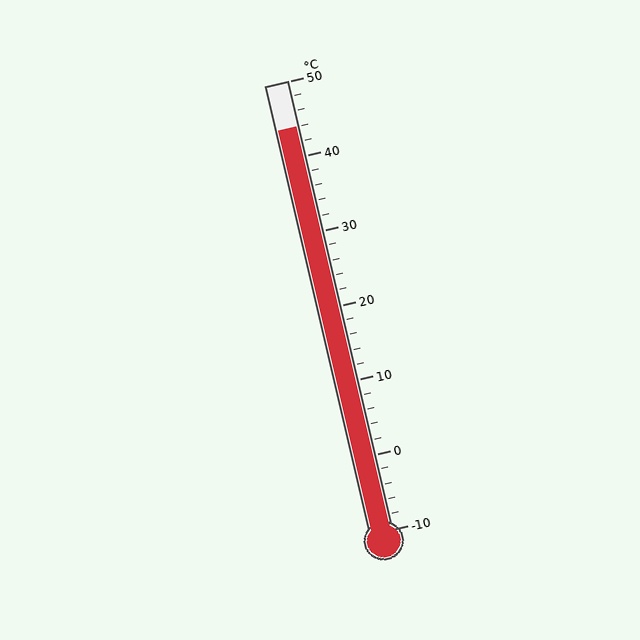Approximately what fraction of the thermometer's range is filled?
The thermometer is filled to approximately 90% of its range.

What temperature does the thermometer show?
The thermometer shows approximately 44°C.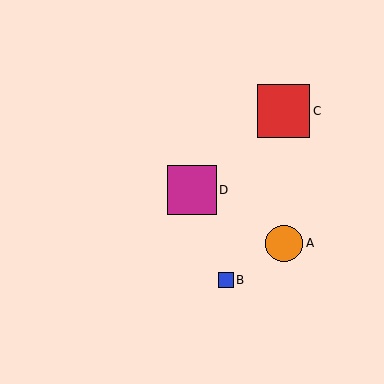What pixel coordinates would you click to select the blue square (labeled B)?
Click at (226, 280) to select the blue square B.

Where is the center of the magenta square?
The center of the magenta square is at (192, 190).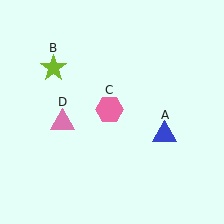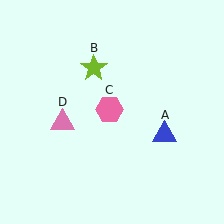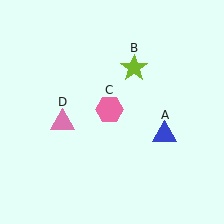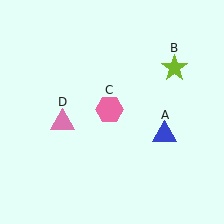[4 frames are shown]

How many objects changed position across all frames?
1 object changed position: lime star (object B).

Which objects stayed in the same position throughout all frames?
Blue triangle (object A) and pink hexagon (object C) and pink triangle (object D) remained stationary.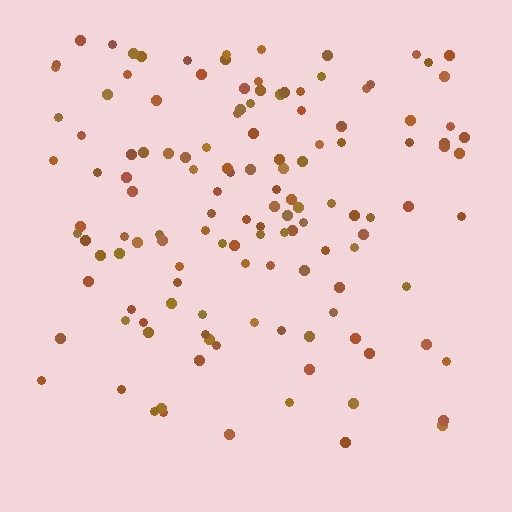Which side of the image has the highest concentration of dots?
The top.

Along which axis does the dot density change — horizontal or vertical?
Vertical.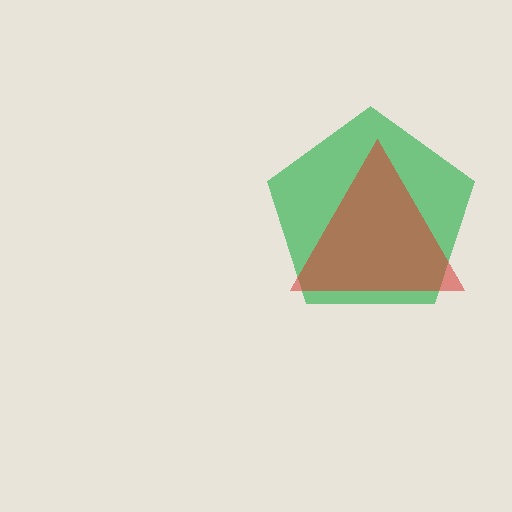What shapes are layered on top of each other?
The layered shapes are: a green pentagon, a red triangle.